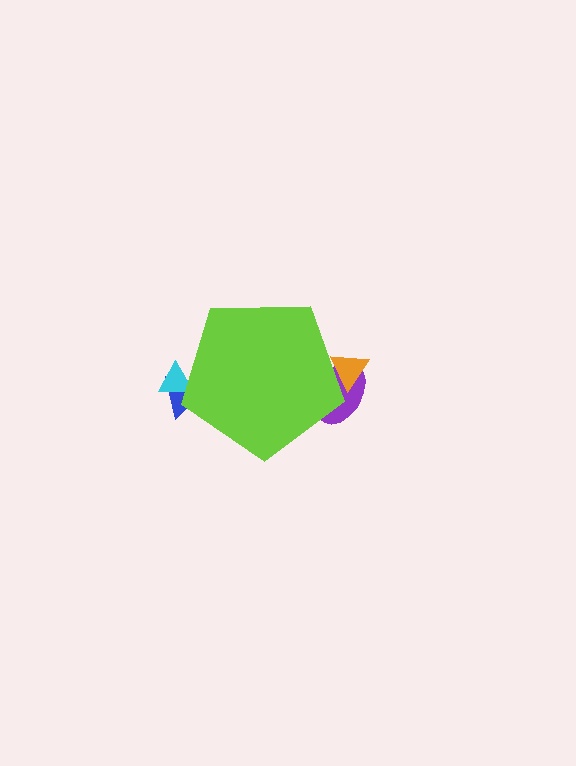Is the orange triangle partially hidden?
Yes, the orange triangle is partially hidden behind the lime pentagon.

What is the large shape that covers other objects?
A lime pentagon.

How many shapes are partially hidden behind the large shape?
4 shapes are partially hidden.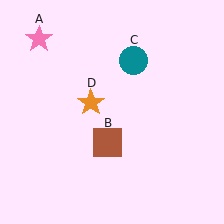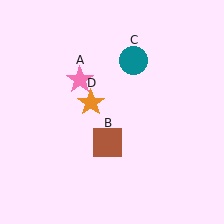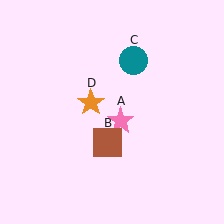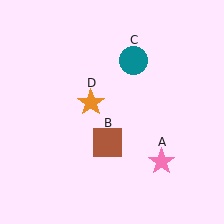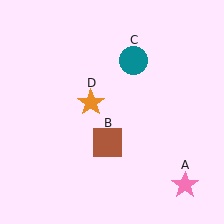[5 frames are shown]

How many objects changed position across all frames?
1 object changed position: pink star (object A).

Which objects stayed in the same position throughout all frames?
Brown square (object B) and teal circle (object C) and orange star (object D) remained stationary.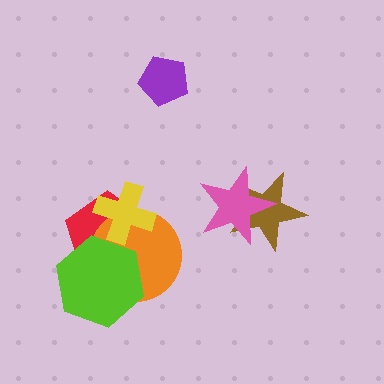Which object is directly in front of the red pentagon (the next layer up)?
The orange circle is directly in front of the red pentagon.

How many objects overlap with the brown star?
1 object overlaps with the brown star.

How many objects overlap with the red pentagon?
3 objects overlap with the red pentagon.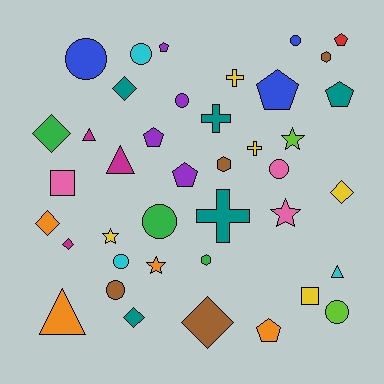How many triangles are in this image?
There are 4 triangles.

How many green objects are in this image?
There are 3 green objects.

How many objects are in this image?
There are 40 objects.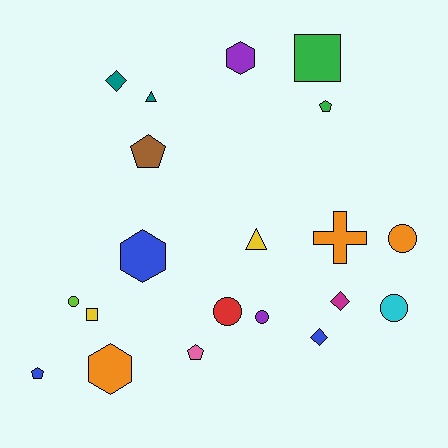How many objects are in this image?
There are 20 objects.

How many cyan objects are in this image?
There is 1 cyan object.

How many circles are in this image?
There are 5 circles.